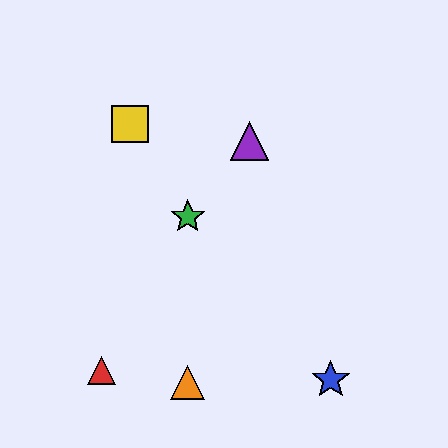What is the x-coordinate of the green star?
The green star is at x≈188.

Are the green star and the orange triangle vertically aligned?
Yes, both are at x≈188.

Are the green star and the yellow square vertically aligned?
No, the green star is at x≈188 and the yellow square is at x≈130.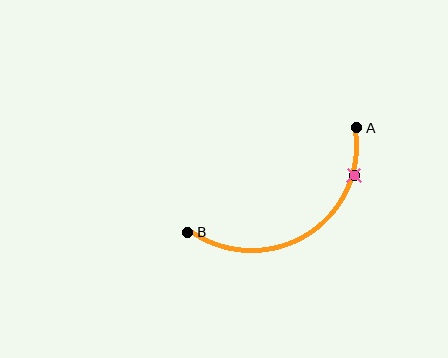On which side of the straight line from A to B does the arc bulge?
The arc bulges below the straight line connecting A and B.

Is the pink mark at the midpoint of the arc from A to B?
No. The pink mark lies on the arc but is closer to endpoint A. The arc midpoint would be at the point on the curve equidistant along the arc from both A and B.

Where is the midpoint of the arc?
The arc midpoint is the point on the curve farthest from the straight line joining A and B. It sits below that line.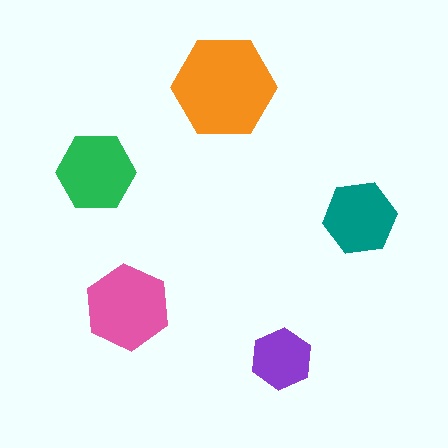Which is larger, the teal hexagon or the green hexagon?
The green one.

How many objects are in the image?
There are 5 objects in the image.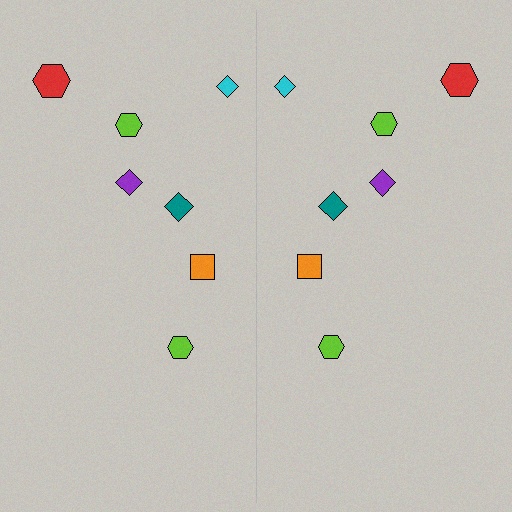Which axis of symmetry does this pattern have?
The pattern has a vertical axis of symmetry running through the center of the image.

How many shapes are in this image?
There are 14 shapes in this image.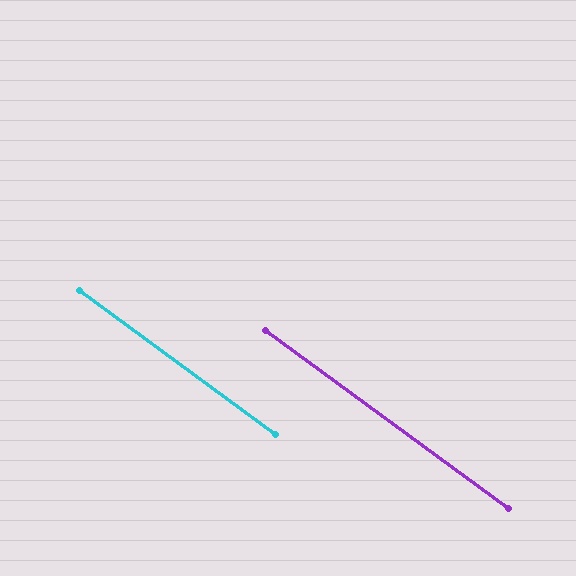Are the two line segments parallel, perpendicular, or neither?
Parallel — their directions differ by only 0.1°.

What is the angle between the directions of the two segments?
Approximately 0 degrees.